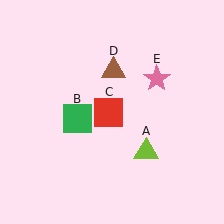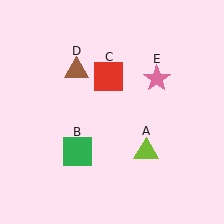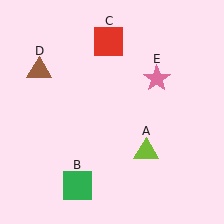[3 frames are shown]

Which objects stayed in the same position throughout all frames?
Lime triangle (object A) and pink star (object E) remained stationary.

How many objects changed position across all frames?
3 objects changed position: green square (object B), red square (object C), brown triangle (object D).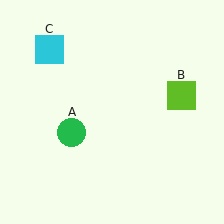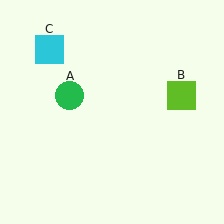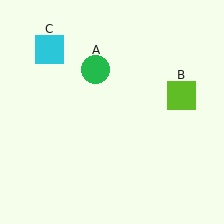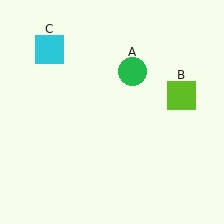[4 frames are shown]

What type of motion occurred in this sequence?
The green circle (object A) rotated clockwise around the center of the scene.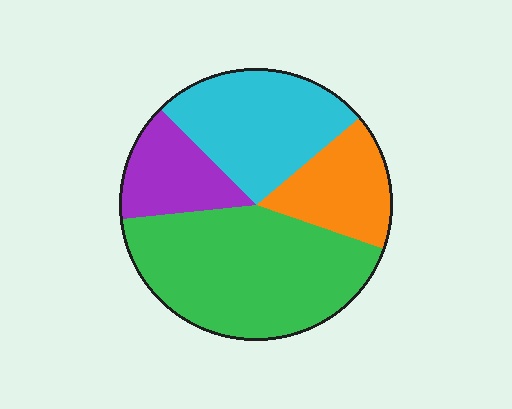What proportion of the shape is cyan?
Cyan takes up about one quarter (1/4) of the shape.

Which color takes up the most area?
Green, at roughly 45%.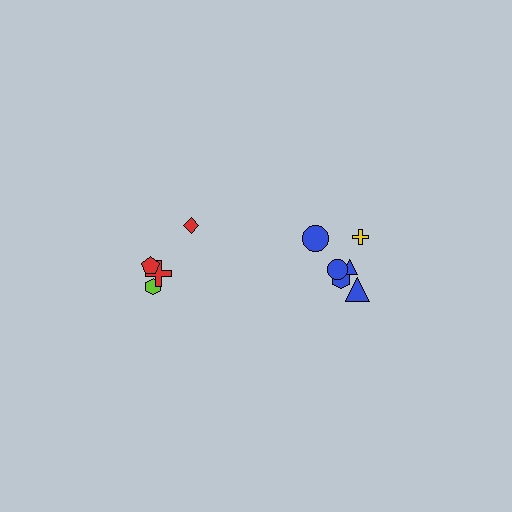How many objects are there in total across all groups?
There are 10 objects.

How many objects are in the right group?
There are 6 objects.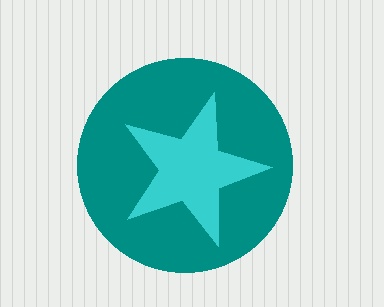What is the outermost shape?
The teal circle.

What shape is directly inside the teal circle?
The cyan star.